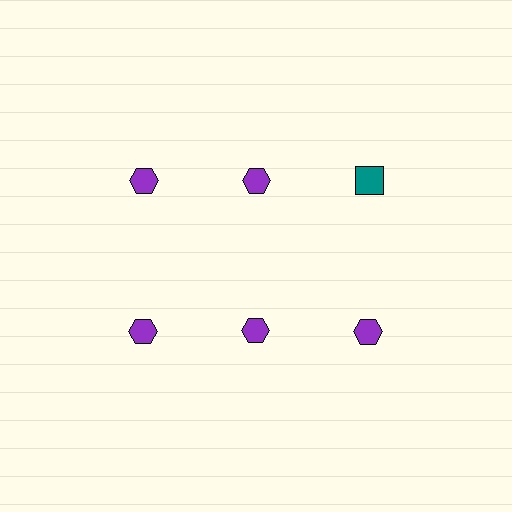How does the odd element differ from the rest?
It differs in both color (teal instead of purple) and shape (square instead of hexagon).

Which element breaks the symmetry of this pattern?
The teal square in the top row, center column breaks the symmetry. All other shapes are purple hexagons.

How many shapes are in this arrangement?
There are 6 shapes arranged in a grid pattern.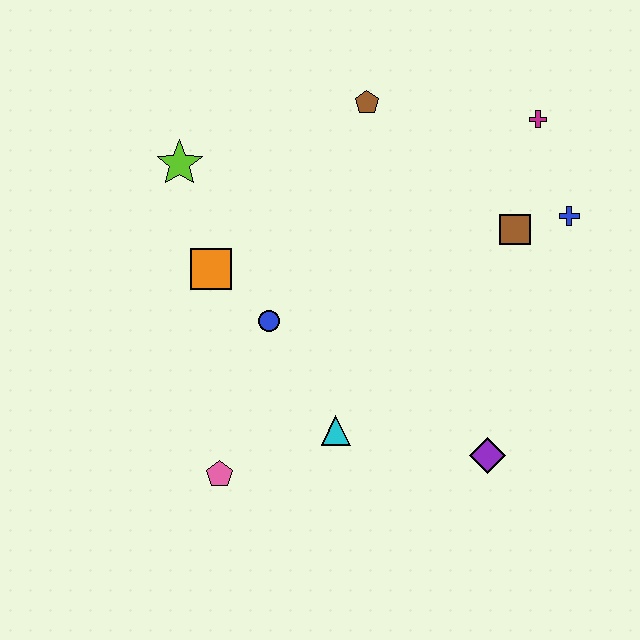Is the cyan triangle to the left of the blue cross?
Yes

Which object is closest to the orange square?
The blue circle is closest to the orange square.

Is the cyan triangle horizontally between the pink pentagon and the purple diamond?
Yes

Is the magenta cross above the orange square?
Yes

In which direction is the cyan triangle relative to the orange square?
The cyan triangle is below the orange square.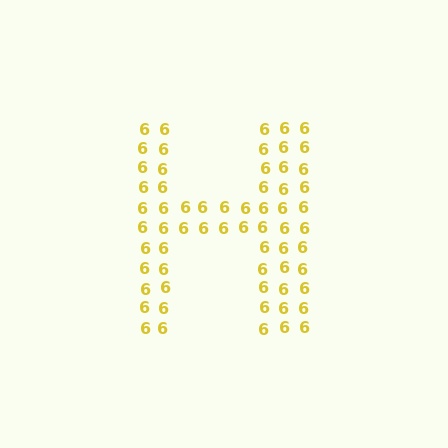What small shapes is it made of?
It is made of small digit 6's.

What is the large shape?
The large shape is the letter H.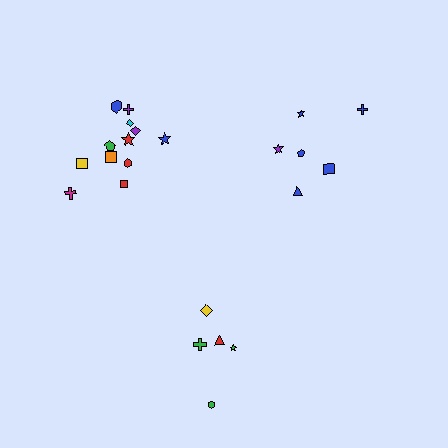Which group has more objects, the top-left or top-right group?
The top-left group.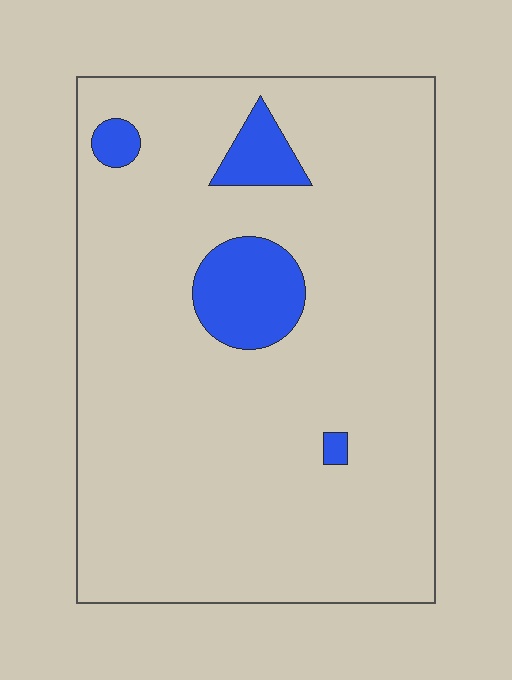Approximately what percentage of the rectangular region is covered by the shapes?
Approximately 10%.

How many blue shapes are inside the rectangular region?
4.